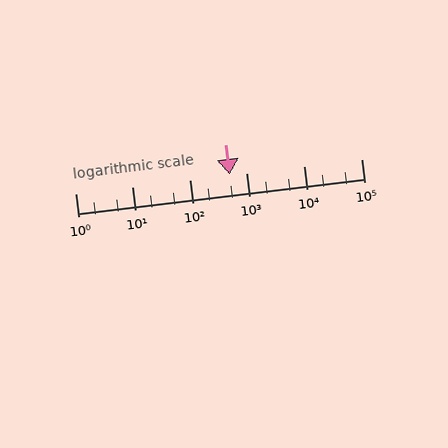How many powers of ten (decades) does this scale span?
The scale spans 5 decades, from 1 to 100000.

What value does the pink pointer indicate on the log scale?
The pointer indicates approximately 500.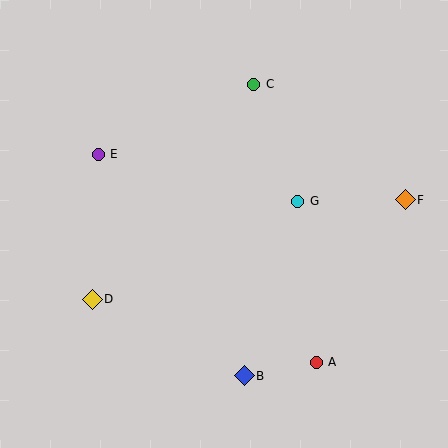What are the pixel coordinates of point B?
Point B is at (244, 376).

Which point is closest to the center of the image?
Point G at (298, 201) is closest to the center.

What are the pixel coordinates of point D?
Point D is at (92, 299).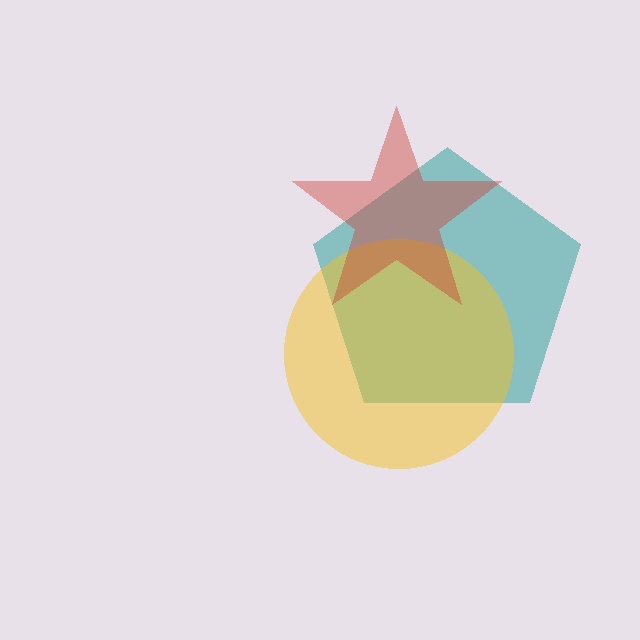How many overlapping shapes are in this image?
There are 3 overlapping shapes in the image.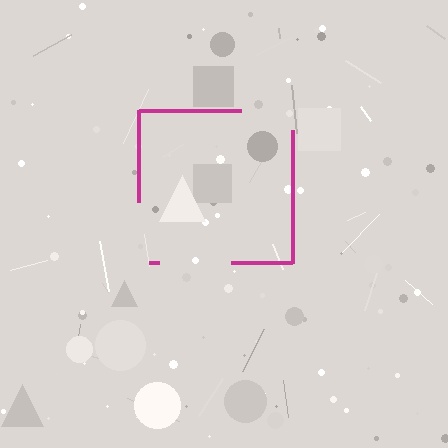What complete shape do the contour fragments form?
The contour fragments form a square.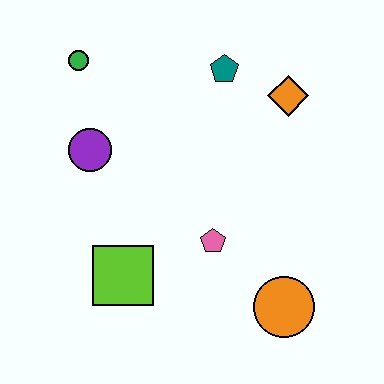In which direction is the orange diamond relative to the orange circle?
The orange diamond is above the orange circle.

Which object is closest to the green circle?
The purple circle is closest to the green circle.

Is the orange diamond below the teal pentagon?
Yes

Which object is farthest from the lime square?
The orange diamond is farthest from the lime square.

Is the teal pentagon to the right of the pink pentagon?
Yes